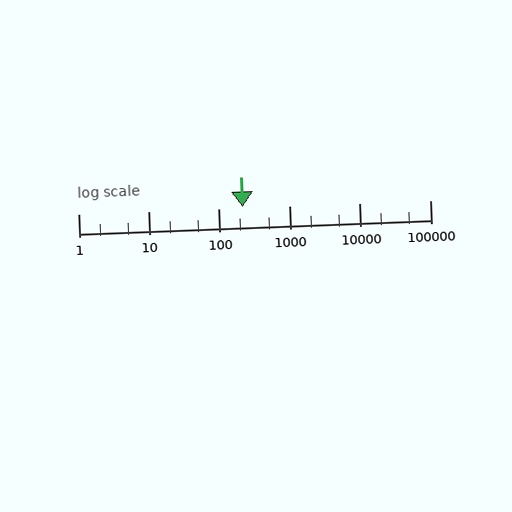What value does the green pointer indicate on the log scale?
The pointer indicates approximately 220.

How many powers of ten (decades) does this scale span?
The scale spans 5 decades, from 1 to 100000.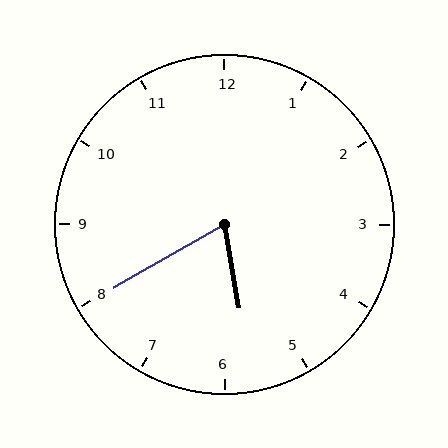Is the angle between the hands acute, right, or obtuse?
It is acute.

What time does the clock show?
5:40.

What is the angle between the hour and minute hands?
Approximately 70 degrees.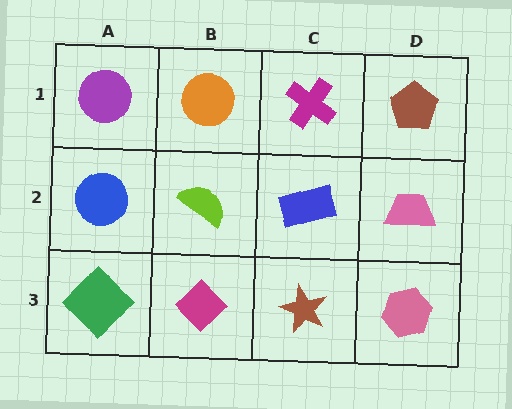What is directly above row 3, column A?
A blue circle.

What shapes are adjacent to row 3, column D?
A pink trapezoid (row 2, column D), a brown star (row 3, column C).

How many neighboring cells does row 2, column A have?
3.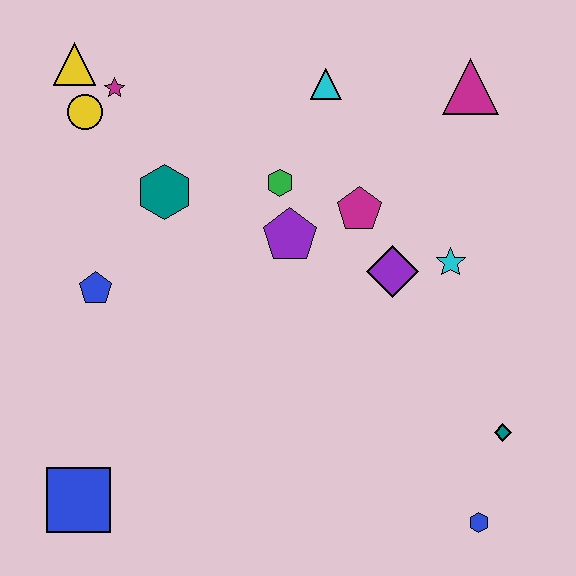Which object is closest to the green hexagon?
The purple pentagon is closest to the green hexagon.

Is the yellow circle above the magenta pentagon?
Yes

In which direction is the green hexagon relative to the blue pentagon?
The green hexagon is to the right of the blue pentagon.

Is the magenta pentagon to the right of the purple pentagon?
Yes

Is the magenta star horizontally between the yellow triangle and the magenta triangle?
Yes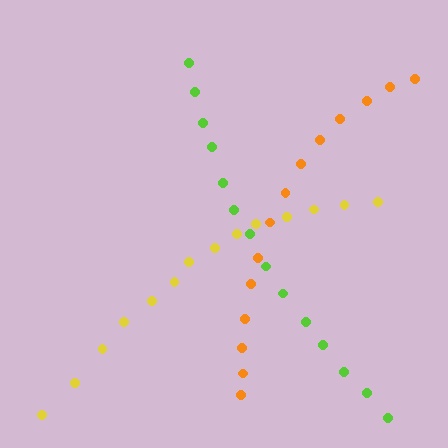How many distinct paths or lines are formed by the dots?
There are 3 distinct paths.